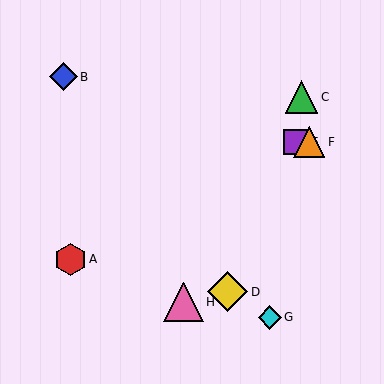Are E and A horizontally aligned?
No, E is at y≈142 and A is at y≈259.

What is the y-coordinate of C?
Object C is at y≈97.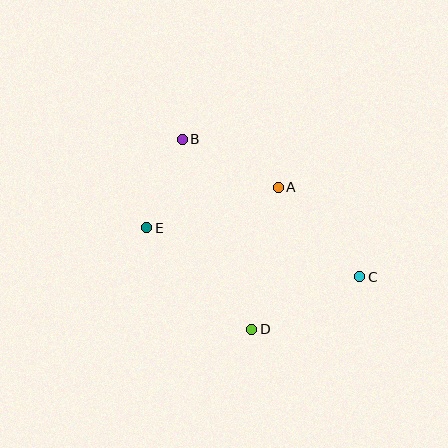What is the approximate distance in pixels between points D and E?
The distance between D and E is approximately 146 pixels.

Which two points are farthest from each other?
Points B and C are farthest from each other.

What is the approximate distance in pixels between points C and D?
The distance between C and D is approximately 120 pixels.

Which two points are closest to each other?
Points B and E are closest to each other.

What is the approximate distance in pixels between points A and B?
The distance between A and B is approximately 107 pixels.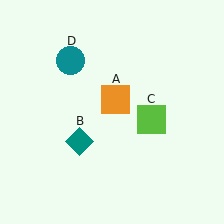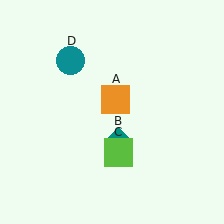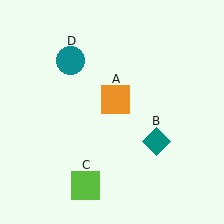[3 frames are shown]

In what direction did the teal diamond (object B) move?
The teal diamond (object B) moved right.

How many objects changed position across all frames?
2 objects changed position: teal diamond (object B), lime square (object C).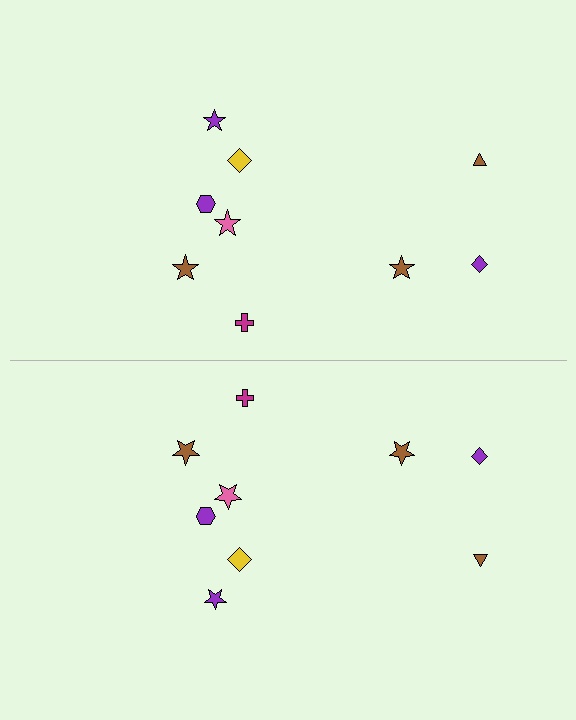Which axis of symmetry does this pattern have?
The pattern has a horizontal axis of symmetry running through the center of the image.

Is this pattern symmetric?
Yes, this pattern has bilateral (reflection) symmetry.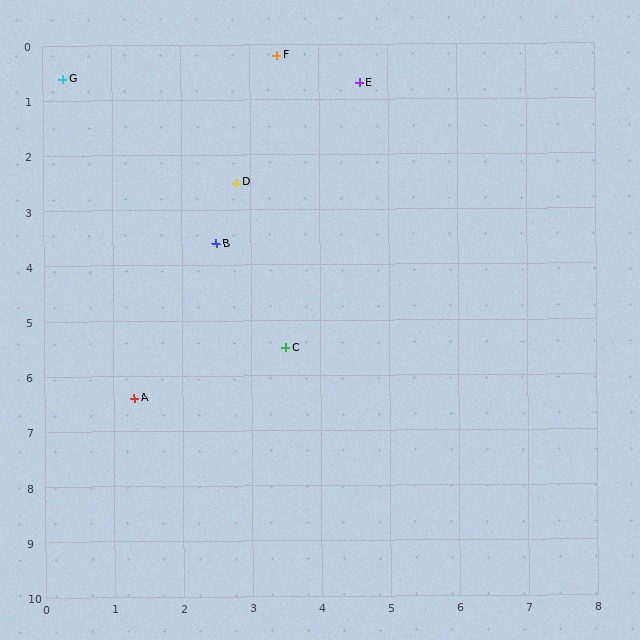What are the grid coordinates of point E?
Point E is at approximately (4.6, 0.7).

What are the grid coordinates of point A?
Point A is at approximately (1.3, 6.4).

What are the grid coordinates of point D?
Point D is at approximately (2.8, 2.5).